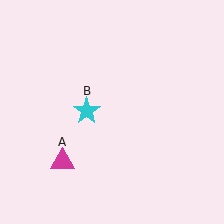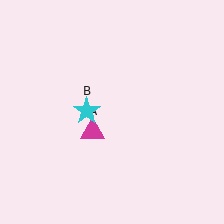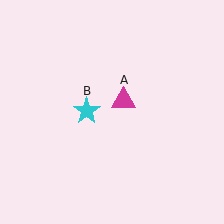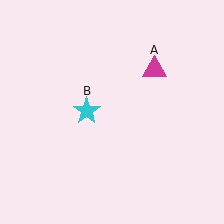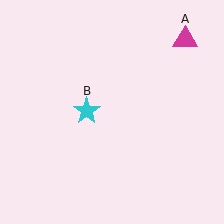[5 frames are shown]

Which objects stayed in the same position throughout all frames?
Cyan star (object B) remained stationary.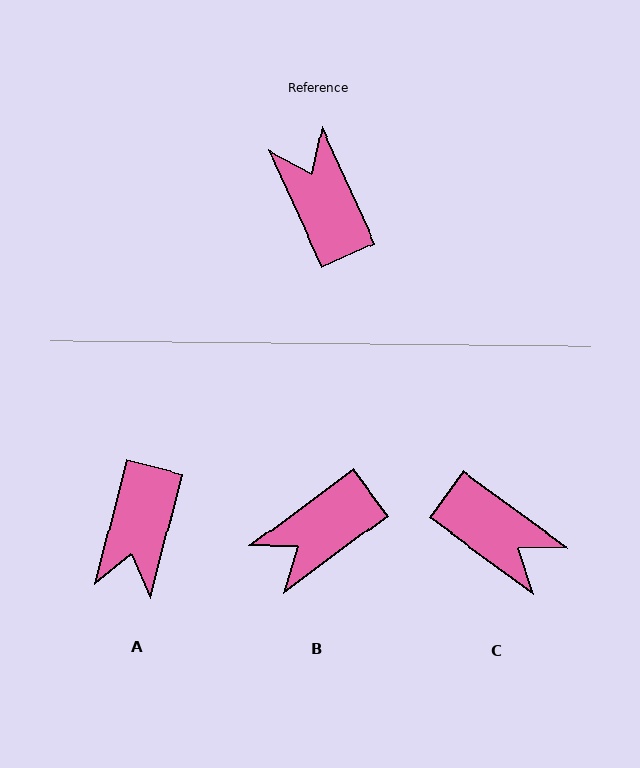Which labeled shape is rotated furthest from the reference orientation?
C, about 151 degrees away.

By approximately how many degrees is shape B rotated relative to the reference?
Approximately 102 degrees counter-clockwise.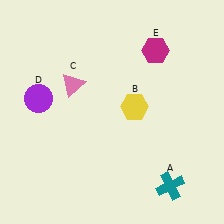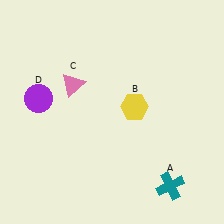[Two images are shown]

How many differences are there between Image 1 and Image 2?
There is 1 difference between the two images.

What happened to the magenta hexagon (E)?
The magenta hexagon (E) was removed in Image 2. It was in the top-right area of Image 1.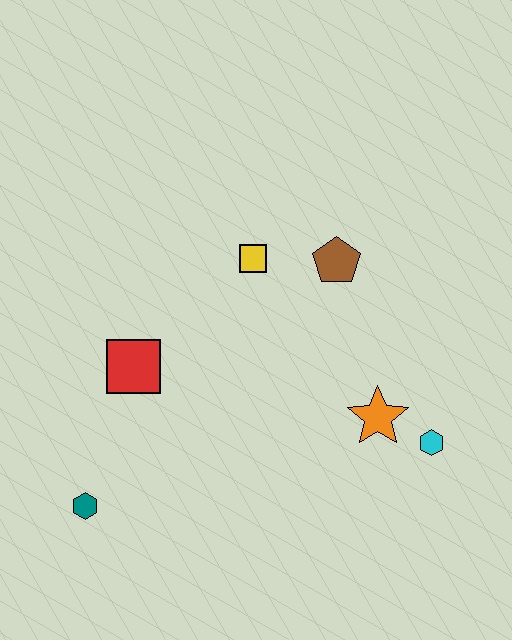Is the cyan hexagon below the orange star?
Yes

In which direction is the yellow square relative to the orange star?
The yellow square is above the orange star.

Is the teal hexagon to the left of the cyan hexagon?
Yes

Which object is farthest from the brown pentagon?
The teal hexagon is farthest from the brown pentagon.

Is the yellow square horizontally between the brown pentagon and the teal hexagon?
Yes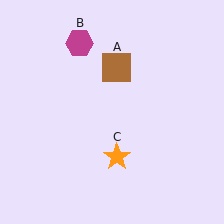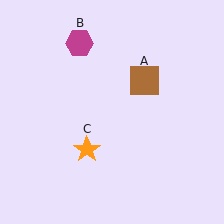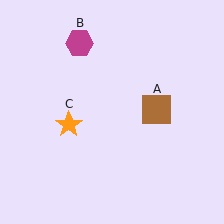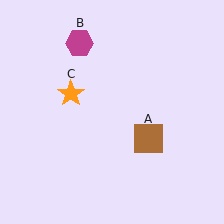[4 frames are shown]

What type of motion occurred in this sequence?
The brown square (object A), orange star (object C) rotated clockwise around the center of the scene.